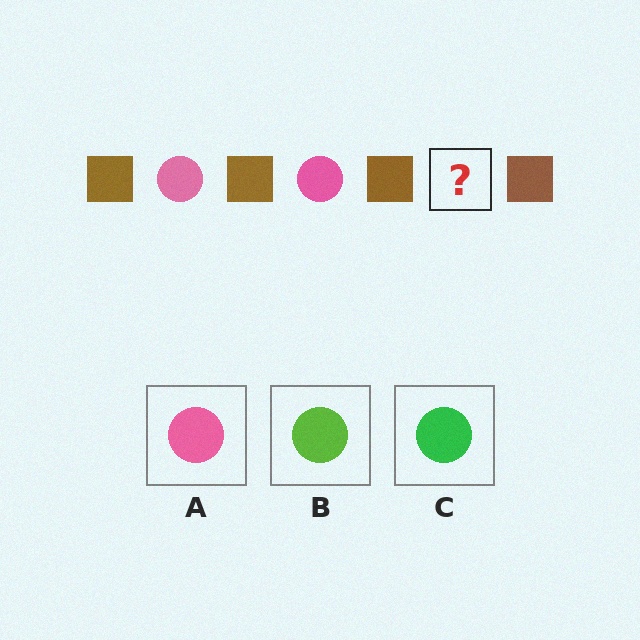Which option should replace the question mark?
Option A.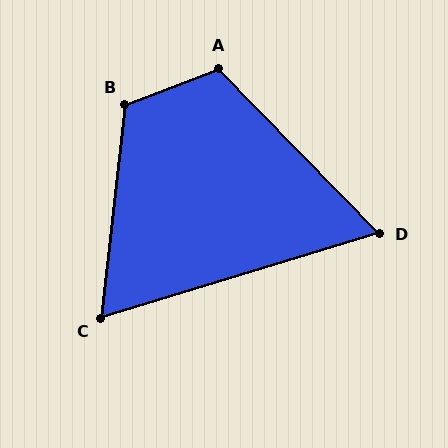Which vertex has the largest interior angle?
B, at approximately 117 degrees.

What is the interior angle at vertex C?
Approximately 67 degrees (acute).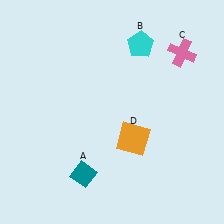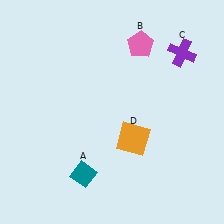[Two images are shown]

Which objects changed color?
B changed from cyan to pink. C changed from pink to purple.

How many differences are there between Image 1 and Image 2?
There are 2 differences between the two images.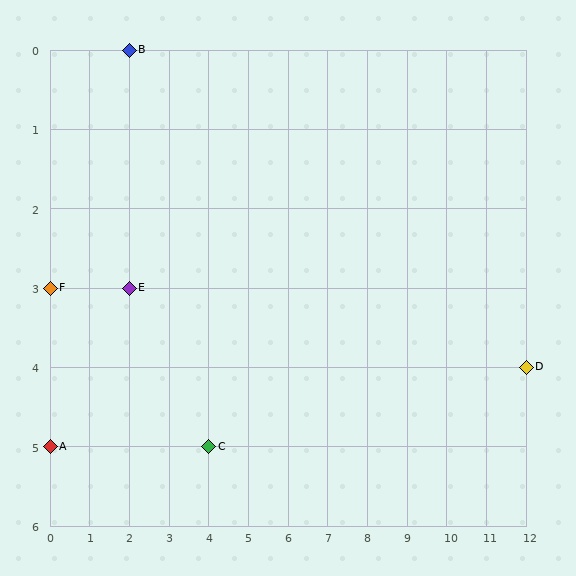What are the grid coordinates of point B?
Point B is at grid coordinates (2, 0).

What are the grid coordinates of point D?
Point D is at grid coordinates (12, 4).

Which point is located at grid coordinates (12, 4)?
Point D is at (12, 4).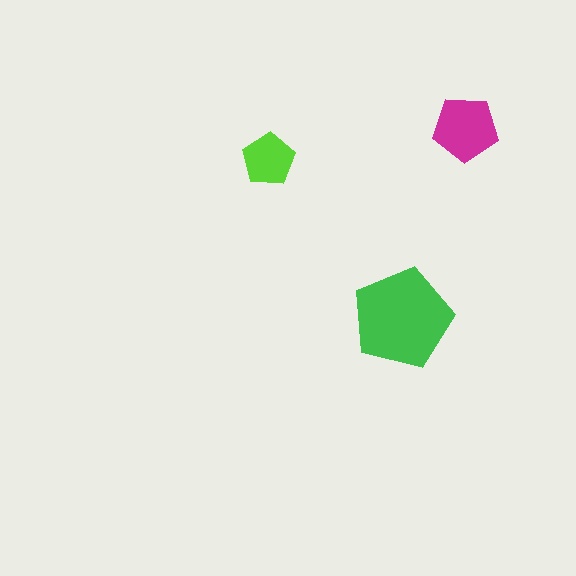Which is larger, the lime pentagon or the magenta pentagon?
The magenta one.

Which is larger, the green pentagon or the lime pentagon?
The green one.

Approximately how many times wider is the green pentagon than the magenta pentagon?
About 1.5 times wider.